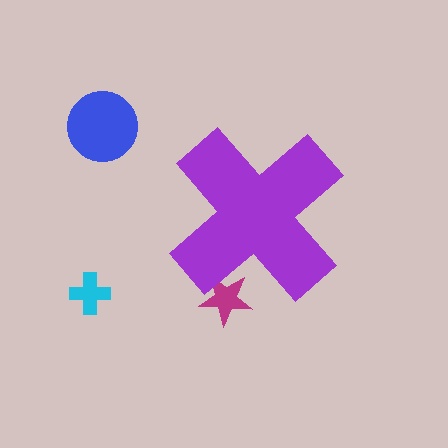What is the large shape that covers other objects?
A purple cross.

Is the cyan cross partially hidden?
No, the cyan cross is fully visible.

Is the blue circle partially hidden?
No, the blue circle is fully visible.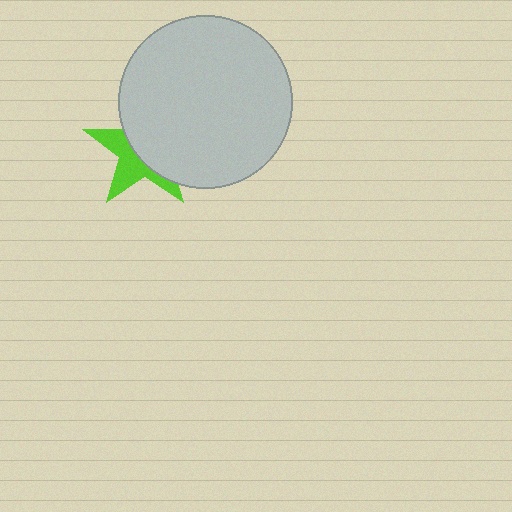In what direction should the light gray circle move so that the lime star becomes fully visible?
The light gray circle should move right. That is the shortest direction to clear the overlap and leave the lime star fully visible.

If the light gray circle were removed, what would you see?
You would see the complete lime star.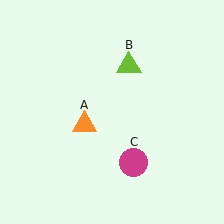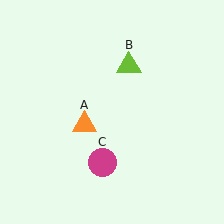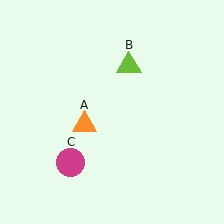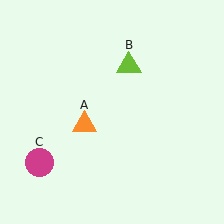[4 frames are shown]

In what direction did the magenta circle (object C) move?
The magenta circle (object C) moved left.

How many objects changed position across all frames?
1 object changed position: magenta circle (object C).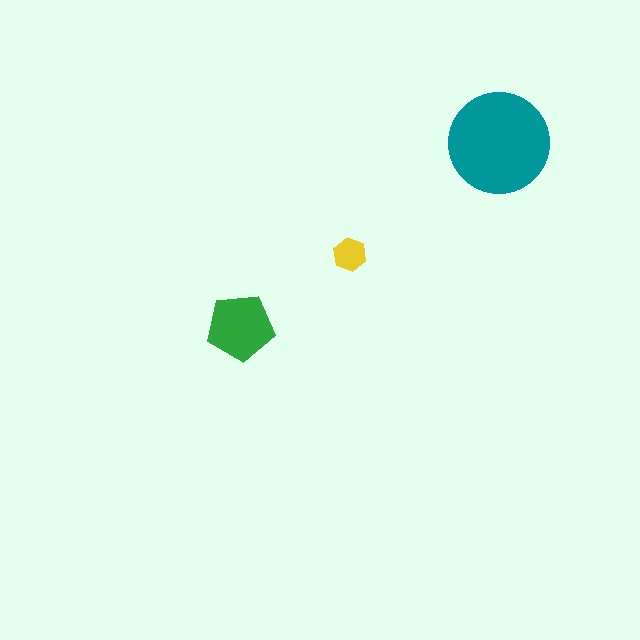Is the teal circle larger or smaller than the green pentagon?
Larger.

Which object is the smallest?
The yellow hexagon.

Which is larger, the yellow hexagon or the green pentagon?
The green pentagon.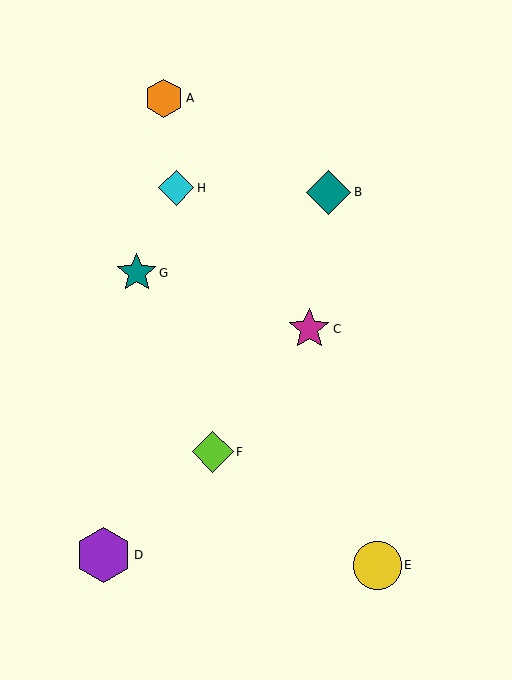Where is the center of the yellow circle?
The center of the yellow circle is at (377, 565).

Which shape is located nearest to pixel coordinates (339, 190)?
The teal diamond (labeled B) at (329, 192) is nearest to that location.